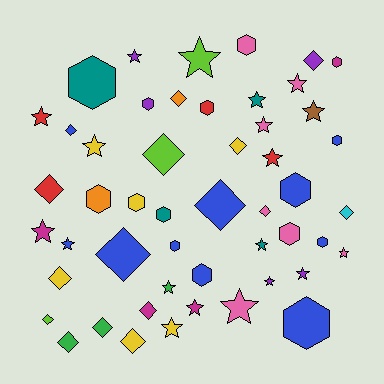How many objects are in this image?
There are 50 objects.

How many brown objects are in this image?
There is 1 brown object.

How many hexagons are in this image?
There are 15 hexagons.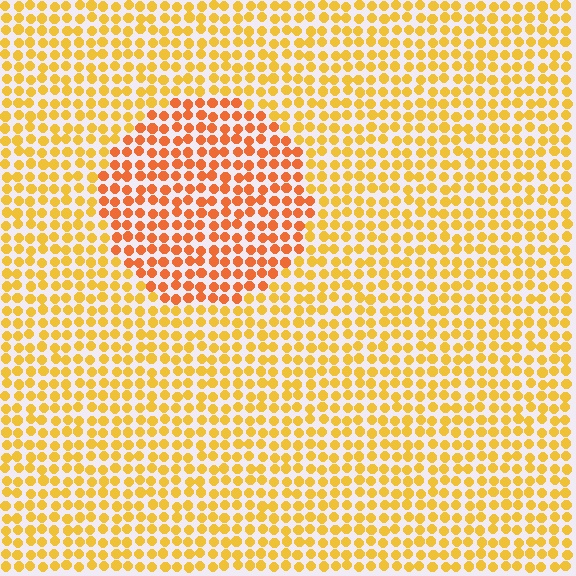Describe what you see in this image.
The image is filled with small yellow elements in a uniform arrangement. A circle-shaped region is visible where the elements are tinted to a slightly different hue, forming a subtle color boundary.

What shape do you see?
I see a circle.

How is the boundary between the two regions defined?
The boundary is defined purely by a slight shift in hue (about 28 degrees). Spacing, size, and orientation are identical on both sides.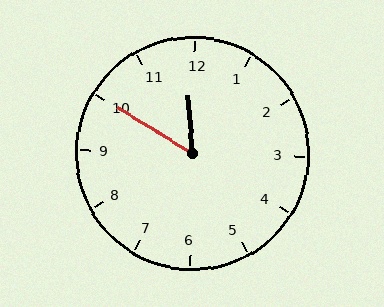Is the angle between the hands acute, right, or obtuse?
It is acute.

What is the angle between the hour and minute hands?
Approximately 55 degrees.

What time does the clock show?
11:50.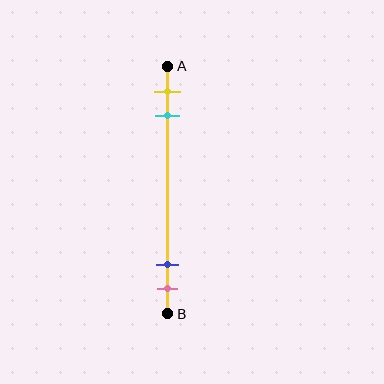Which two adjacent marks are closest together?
The blue and pink marks are the closest adjacent pair.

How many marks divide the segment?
There are 4 marks dividing the segment.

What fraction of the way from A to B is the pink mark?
The pink mark is approximately 90% (0.9) of the way from A to B.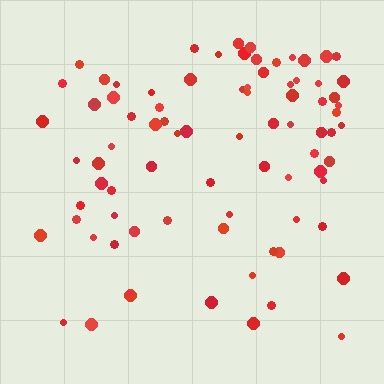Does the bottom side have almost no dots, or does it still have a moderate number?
Still a moderate number, just noticeably fewer than the top.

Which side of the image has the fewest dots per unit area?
The bottom.